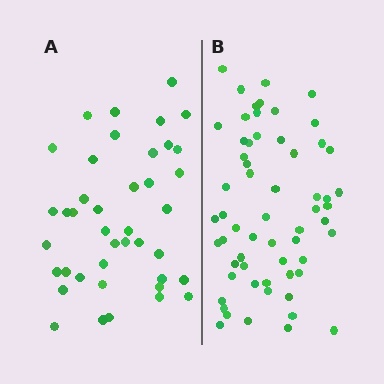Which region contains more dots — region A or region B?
Region B (the right region) has more dots.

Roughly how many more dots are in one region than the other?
Region B has approximately 20 more dots than region A.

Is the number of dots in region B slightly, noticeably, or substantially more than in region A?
Region B has substantially more. The ratio is roughly 1.5 to 1.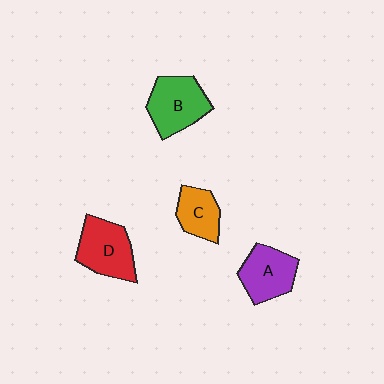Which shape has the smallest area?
Shape C (orange).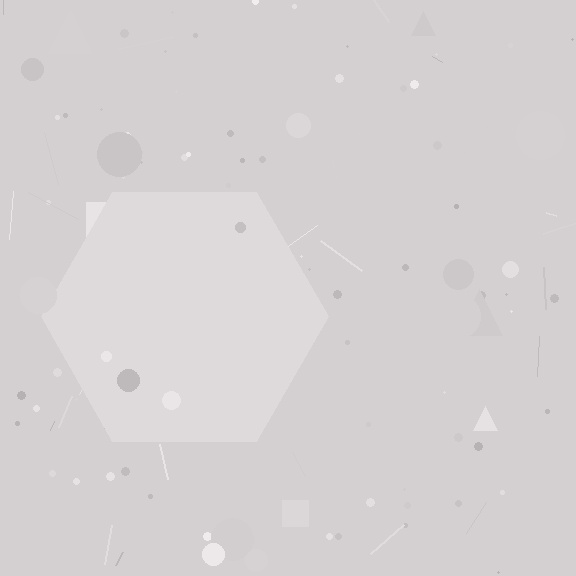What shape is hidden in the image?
A hexagon is hidden in the image.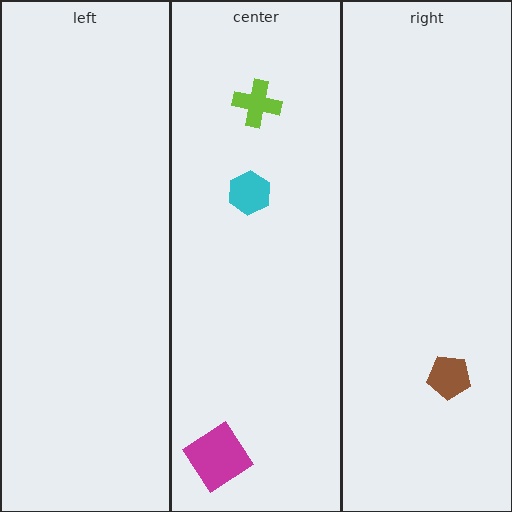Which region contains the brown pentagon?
The right region.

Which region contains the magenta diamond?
The center region.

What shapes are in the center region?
The cyan hexagon, the lime cross, the magenta diamond.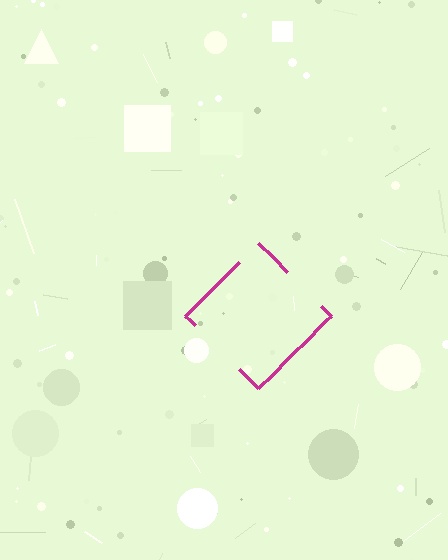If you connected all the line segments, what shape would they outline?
They would outline a diamond.